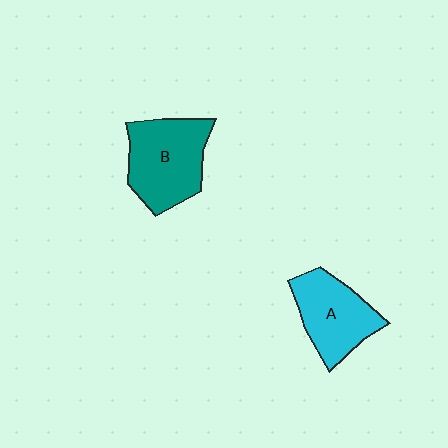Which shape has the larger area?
Shape B (teal).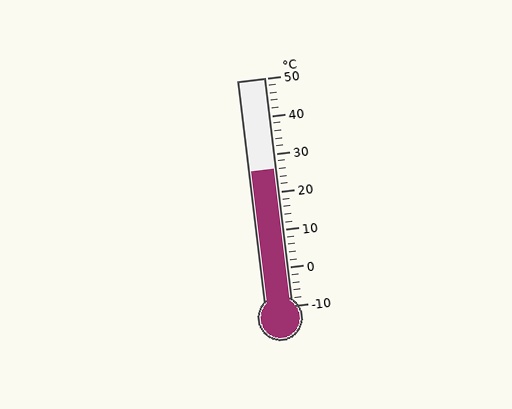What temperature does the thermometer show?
The thermometer shows approximately 26°C.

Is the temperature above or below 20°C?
The temperature is above 20°C.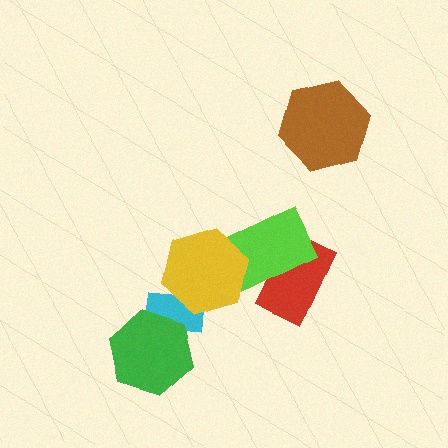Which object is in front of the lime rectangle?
The yellow hexagon is in front of the lime rectangle.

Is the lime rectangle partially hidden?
Yes, it is partially covered by another shape.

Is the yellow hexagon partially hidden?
No, no other shape covers it.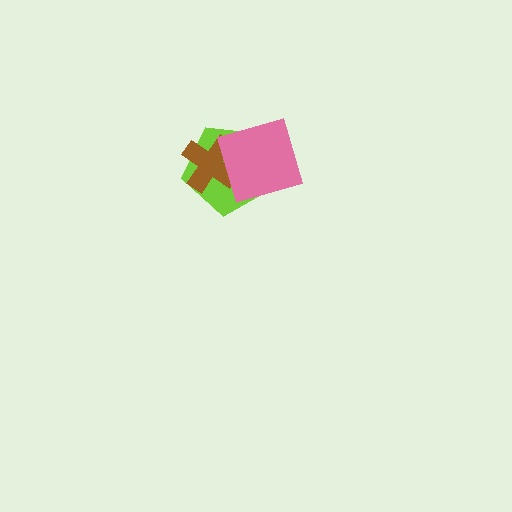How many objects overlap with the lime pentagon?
2 objects overlap with the lime pentagon.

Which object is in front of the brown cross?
The pink square is in front of the brown cross.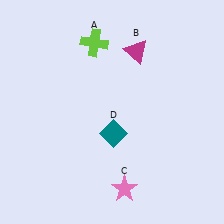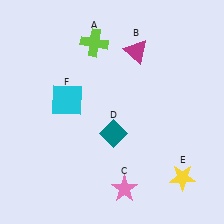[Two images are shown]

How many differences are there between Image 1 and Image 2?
There are 2 differences between the two images.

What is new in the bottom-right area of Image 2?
A yellow star (E) was added in the bottom-right area of Image 2.